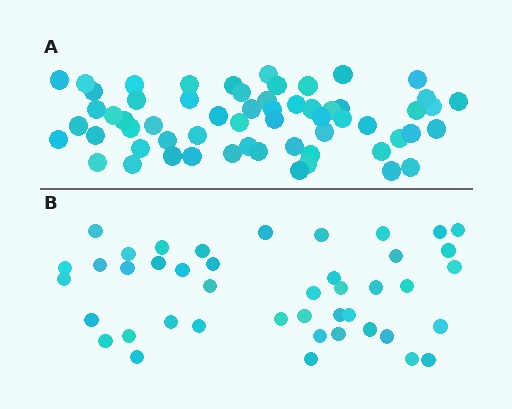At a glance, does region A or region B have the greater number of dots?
Region A (the top region) has more dots.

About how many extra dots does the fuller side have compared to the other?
Region A has approximately 15 more dots than region B.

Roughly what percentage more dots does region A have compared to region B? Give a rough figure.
About 40% more.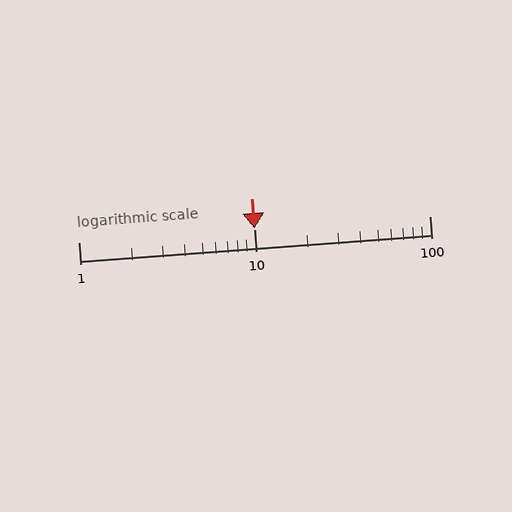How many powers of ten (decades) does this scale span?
The scale spans 2 decades, from 1 to 100.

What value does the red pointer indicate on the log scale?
The pointer indicates approximately 10.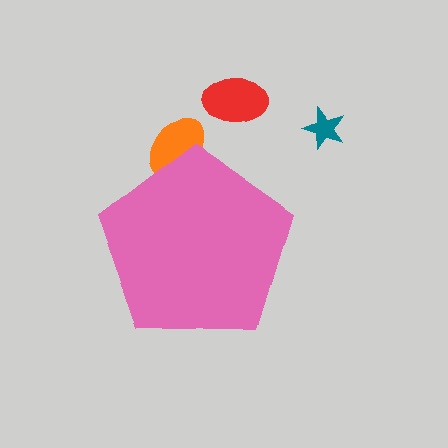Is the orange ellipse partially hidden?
Yes, the orange ellipse is partially hidden behind the pink pentagon.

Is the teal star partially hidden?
No, the teal star is fully visible.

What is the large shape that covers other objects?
A pink pentagon.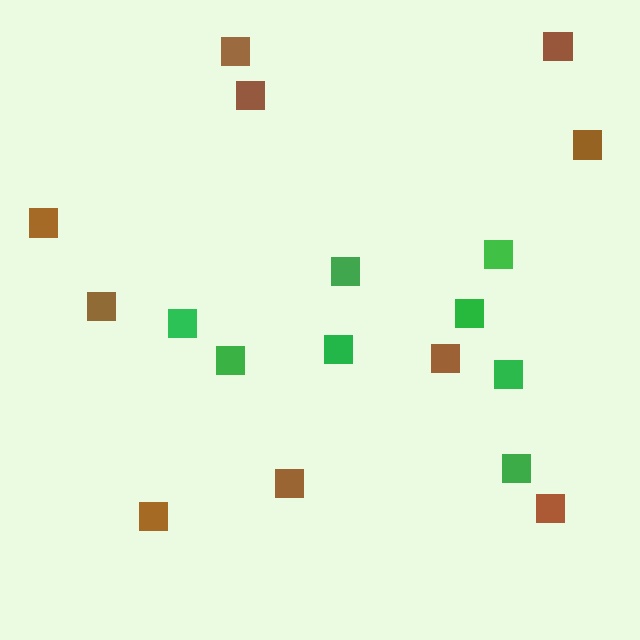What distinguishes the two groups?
There are 2 groups: one group of green squares (8) and one group of brown squares (10).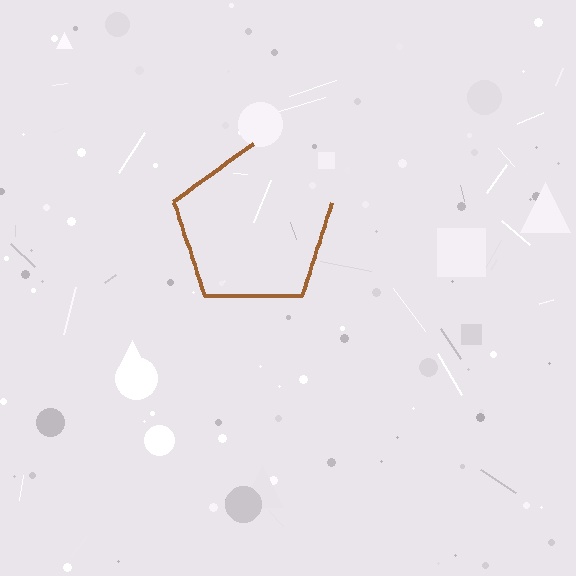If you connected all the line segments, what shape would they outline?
They would outline a pentagon.